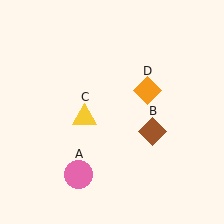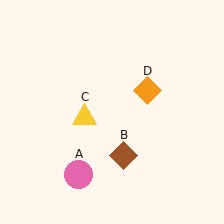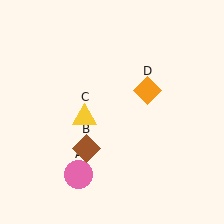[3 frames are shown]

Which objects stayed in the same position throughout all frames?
Pink circle (object A) and yellow triangle (object C) and orange diamond (object D) remained stationary.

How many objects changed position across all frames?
1 object changed position: brown diamond (object B).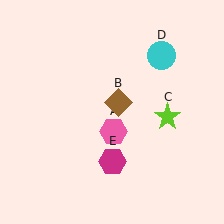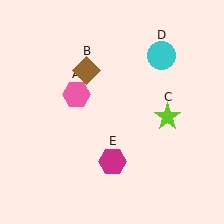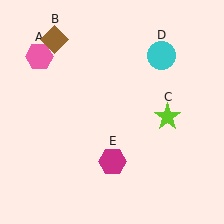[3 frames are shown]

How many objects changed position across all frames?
2 objects changed position: pink hexagon (object A), brown diamond (object B).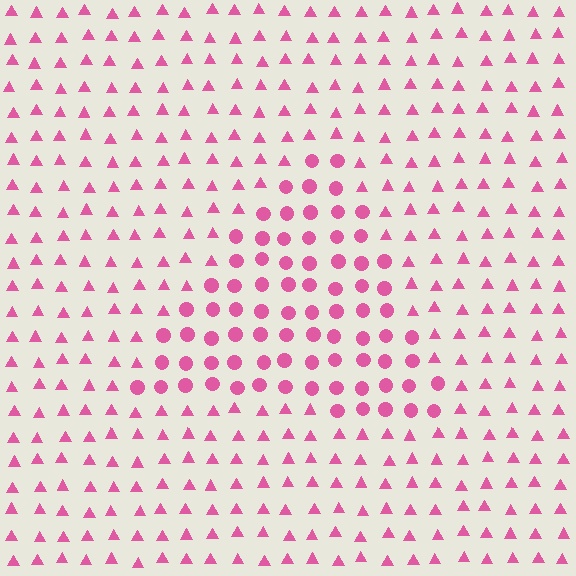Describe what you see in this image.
The image is filled with small pink elements arranged in a uniform grid. A triangle-shaped region contains circles, while the surrounding area contains triangles. The boundary is defined purely by the change in element shape.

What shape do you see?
I see a triangle.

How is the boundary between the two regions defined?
The boundary is defined by a change in element shape: circles inside vs. triangles outside. All elements share the same color and spacing.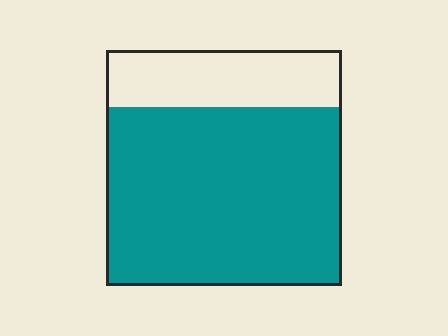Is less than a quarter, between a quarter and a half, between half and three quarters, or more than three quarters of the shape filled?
More than three quarters.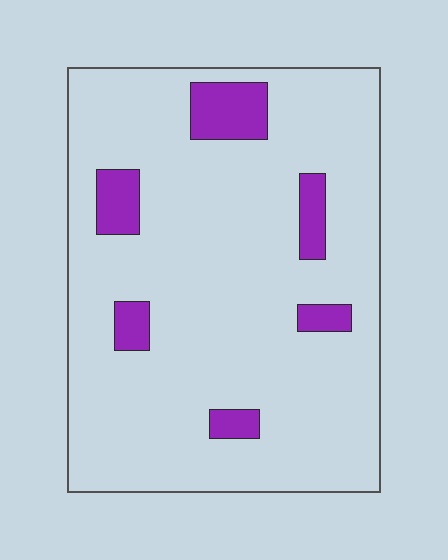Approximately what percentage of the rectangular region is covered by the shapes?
Approximately 10%.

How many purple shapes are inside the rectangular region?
6.